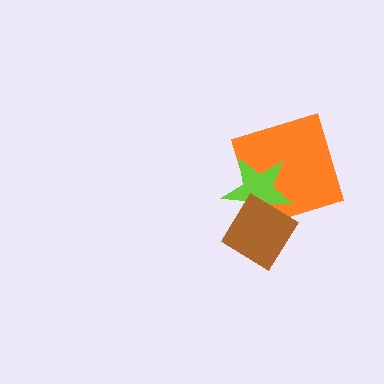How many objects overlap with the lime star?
2 objects overlap with the lime star.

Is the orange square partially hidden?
Yes, it is partially covered by another shape.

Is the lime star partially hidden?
Yes, it is partially covered by another shape.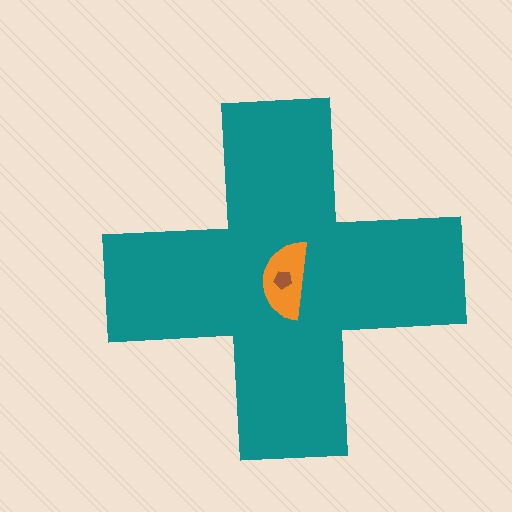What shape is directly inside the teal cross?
The orange semicircle.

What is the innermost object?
The brown pentagon.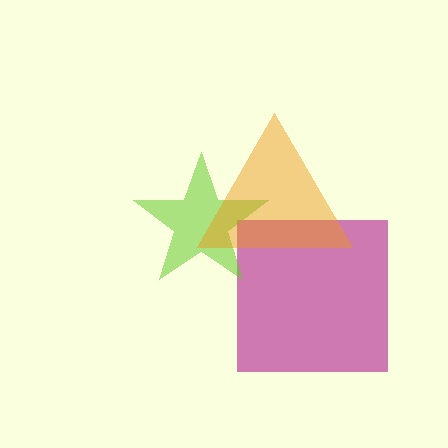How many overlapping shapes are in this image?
There are 3 overlapping shapes in the image.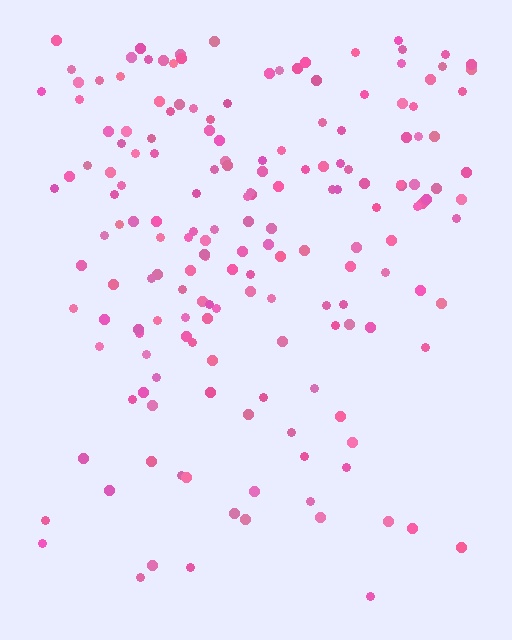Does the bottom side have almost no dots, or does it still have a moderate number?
Still a moderate number, just noticeably fewer than the top.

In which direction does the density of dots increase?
From bottom to top, with the top side densest.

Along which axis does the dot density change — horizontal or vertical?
Vertical.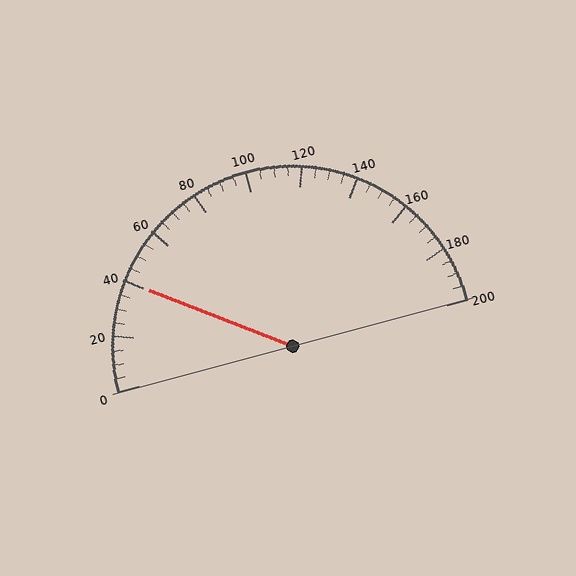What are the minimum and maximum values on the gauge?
The gauge ranges from 0 to 200.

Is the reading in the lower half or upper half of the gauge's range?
The reading is in the lower half of the range (0 to 200).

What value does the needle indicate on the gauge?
The needle indicates approximately 40.